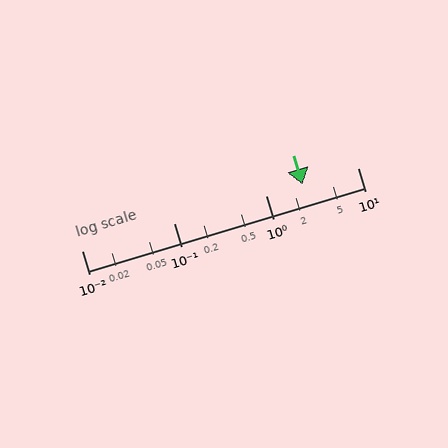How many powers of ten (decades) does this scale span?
The scale spans 3 decades, from 0.01 to 10.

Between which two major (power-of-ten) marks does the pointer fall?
The pointer is between 1 and 10.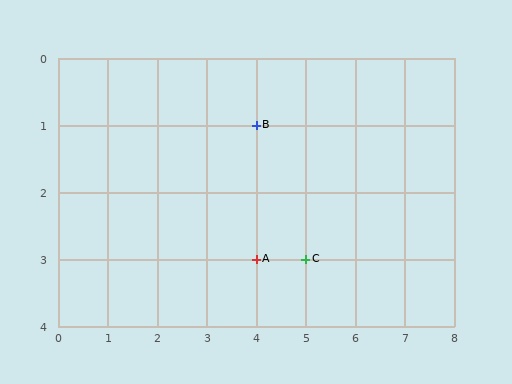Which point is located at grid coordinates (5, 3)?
Point C is at (5, 3).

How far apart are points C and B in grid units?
Points C and B are 1 column and 2 rows apart (about 2.2 grid units diagonally).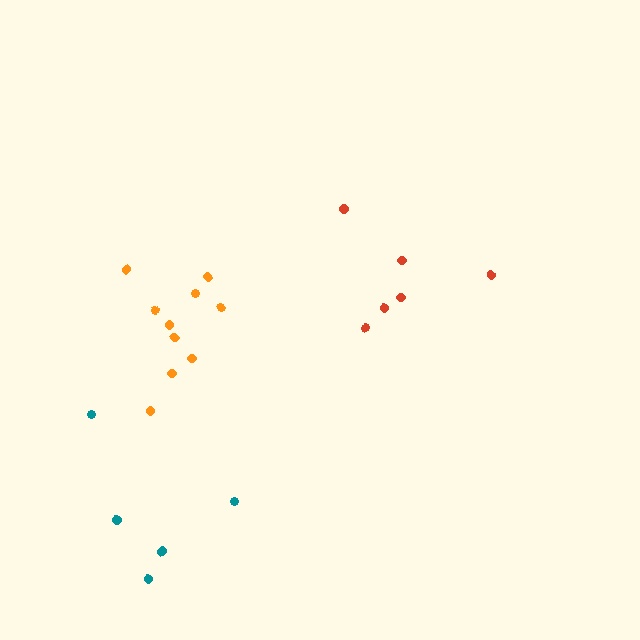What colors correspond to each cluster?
The clusters are colored: red, orange, teal.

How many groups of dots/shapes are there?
There are 3 groups.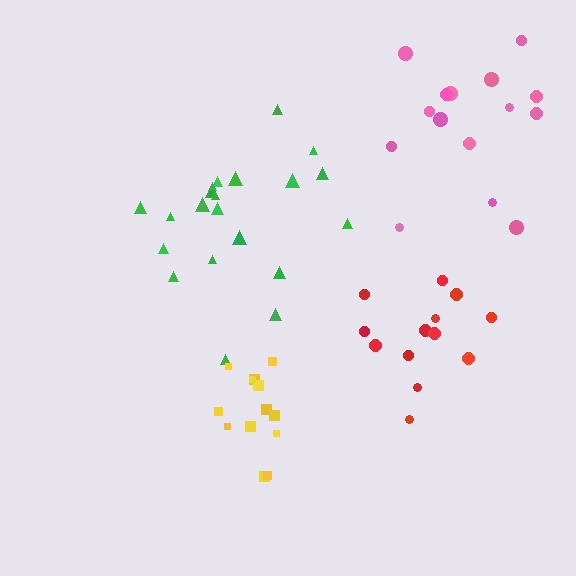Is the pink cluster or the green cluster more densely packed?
Green.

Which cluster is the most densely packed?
Yellow.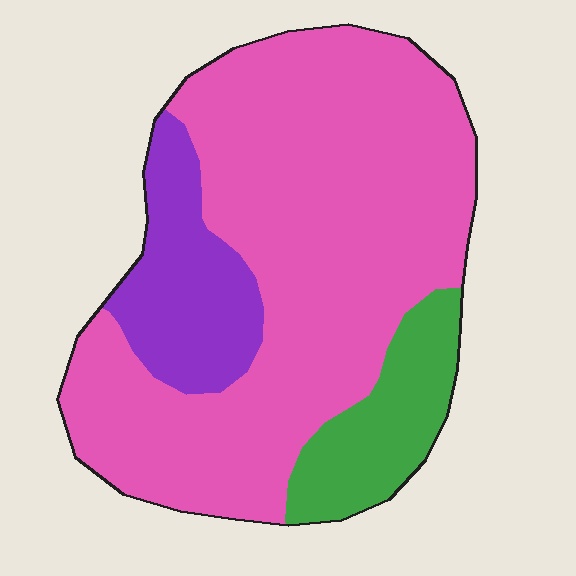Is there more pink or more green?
Pink.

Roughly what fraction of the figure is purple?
Purple takes up about one sixth (1/6) of the figure.